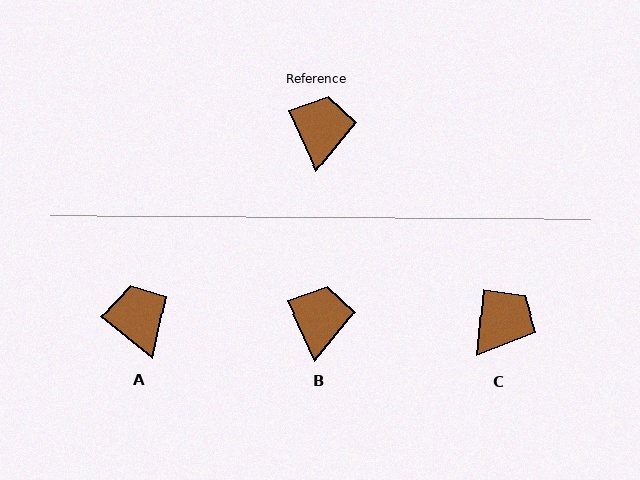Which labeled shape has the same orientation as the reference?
B.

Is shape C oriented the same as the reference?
No, it is off by about 30 degrees.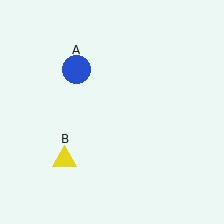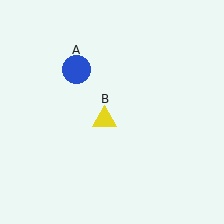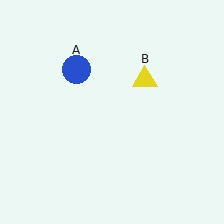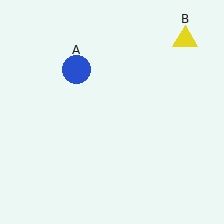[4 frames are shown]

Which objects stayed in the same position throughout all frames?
Blue circle (object A) remained stationary.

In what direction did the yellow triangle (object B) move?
The yellow triangle (object B) moved up and to the right.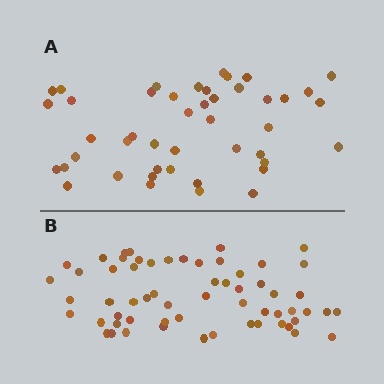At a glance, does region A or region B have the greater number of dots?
Region B (the bottom region) has more dots.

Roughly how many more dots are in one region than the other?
Region B has approximately 15 more dots than region A.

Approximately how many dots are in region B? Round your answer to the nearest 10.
About 60 dots.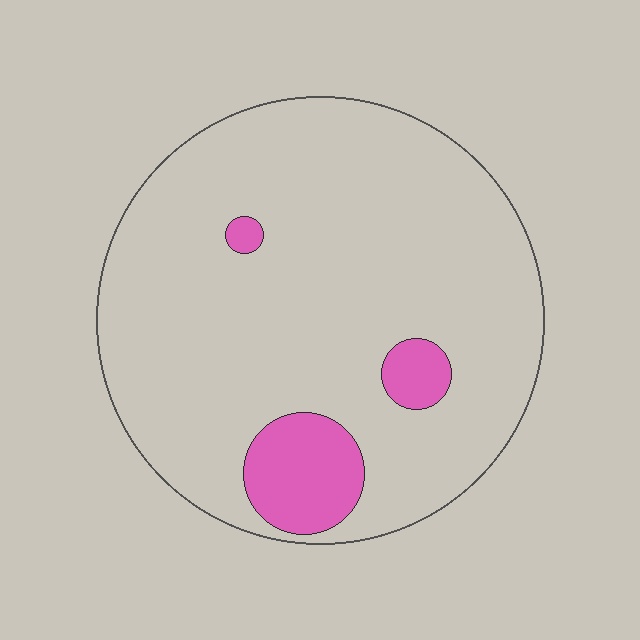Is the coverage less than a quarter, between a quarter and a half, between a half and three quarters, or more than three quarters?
Less than a quarter.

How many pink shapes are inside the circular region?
3.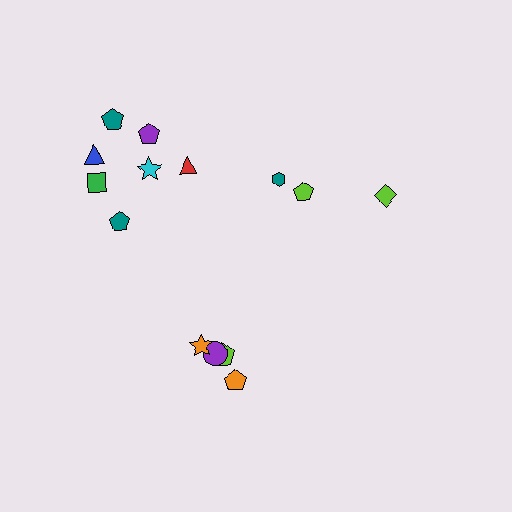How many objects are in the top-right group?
There are 3 objects.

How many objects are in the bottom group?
There are 4 objects.